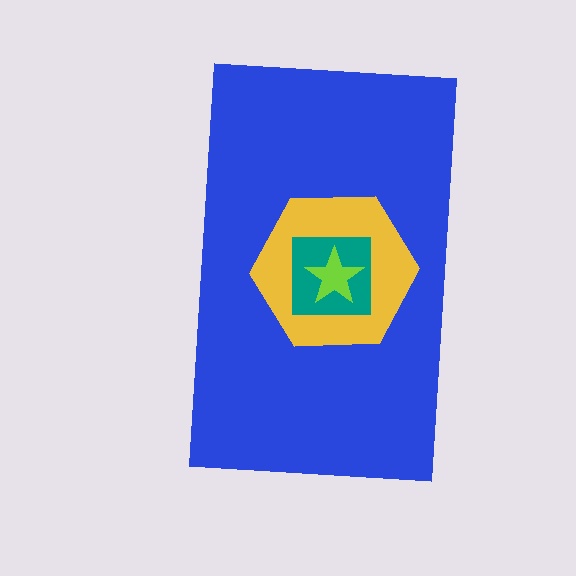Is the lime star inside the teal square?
Yes.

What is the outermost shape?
The blue rectangle.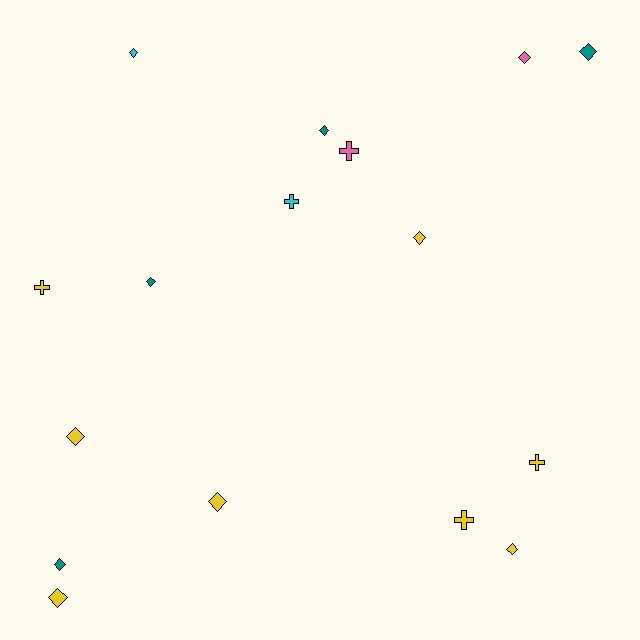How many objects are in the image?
There are 16 objects.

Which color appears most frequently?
Yellow, with 8 objects.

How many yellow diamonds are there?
There are 5 yellow diamonds.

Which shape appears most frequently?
Diamond, with 11 objects.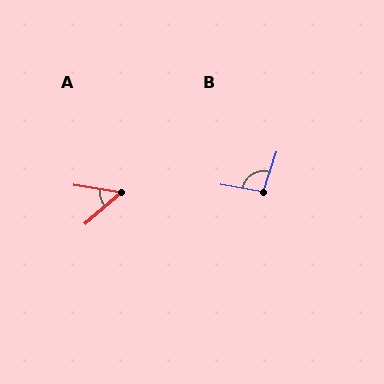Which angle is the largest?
B, at approximately 99 degrees.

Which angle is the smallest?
A, at approximately 50 degrees.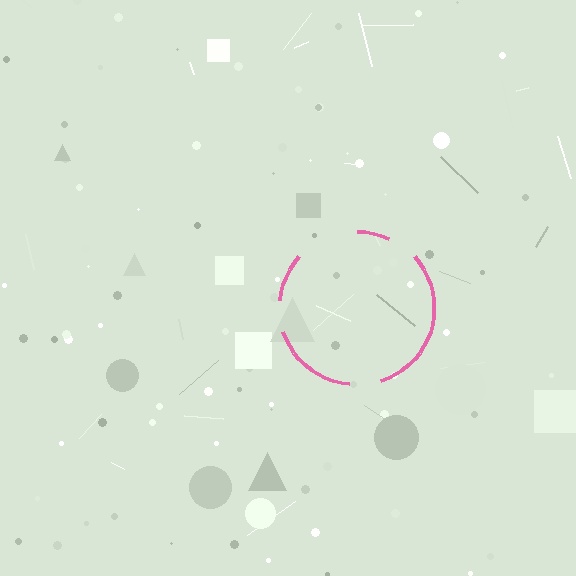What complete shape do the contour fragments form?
The contour fragments form a circle.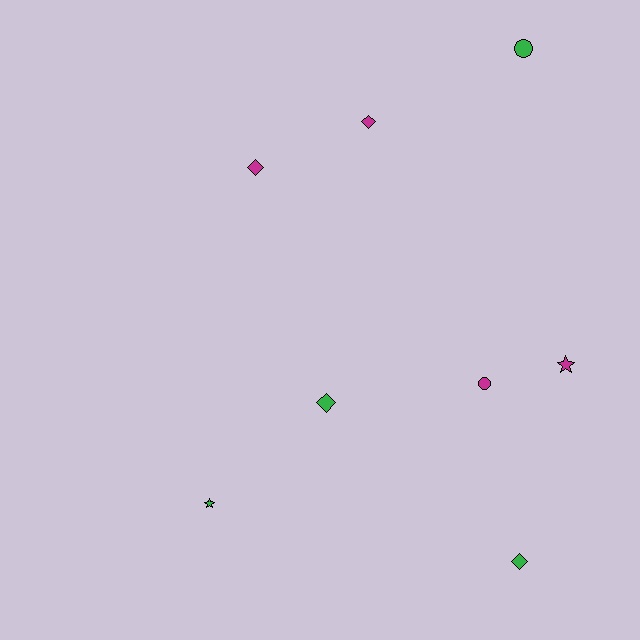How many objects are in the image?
There are 8 objects.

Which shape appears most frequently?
Diamond, with 4 objects.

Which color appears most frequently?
Magenta, with 4 objects.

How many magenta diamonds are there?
There are 2 magenta diamonds.